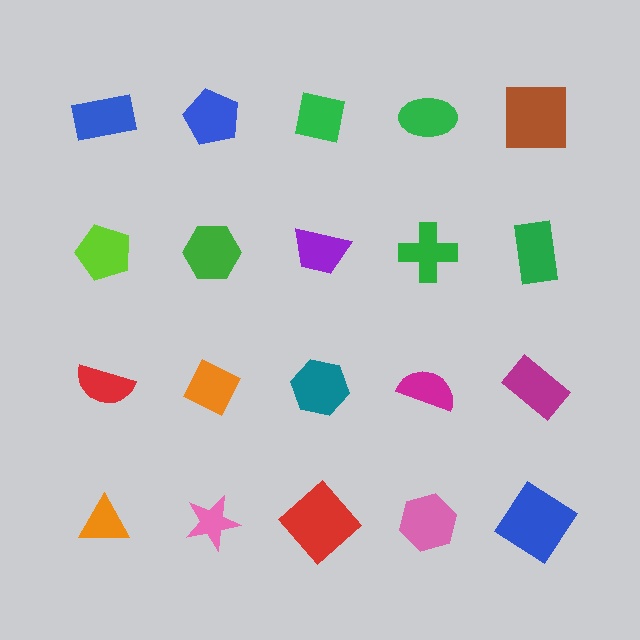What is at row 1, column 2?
A blue pentagon.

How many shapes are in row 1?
5 shapes.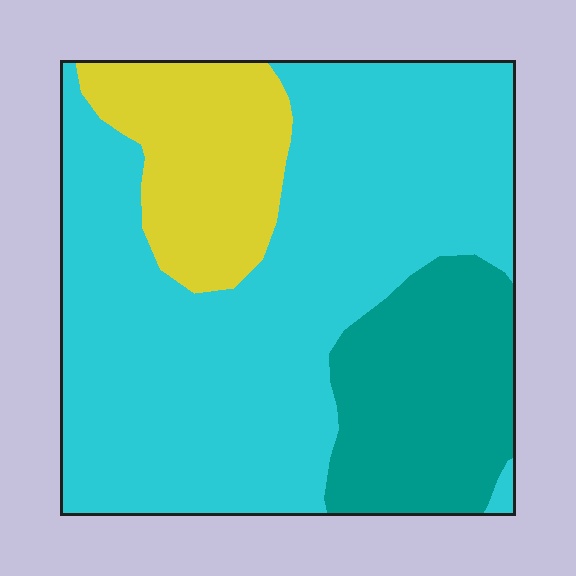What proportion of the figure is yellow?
Yellow takes up about one sixth (1/6) of the figure.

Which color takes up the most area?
Cyan, at roughly 65%.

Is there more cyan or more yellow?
Cyan.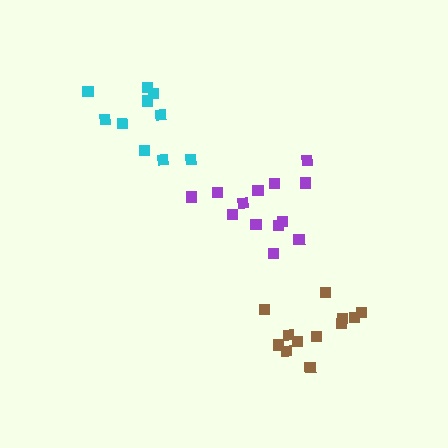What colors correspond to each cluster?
The clusters are colored: brown, purple, cyan.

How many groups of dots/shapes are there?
There are 3 groups.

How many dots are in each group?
Group 1: 12 dots, Group 2: 13 dots, Group 3: 10 dots (35 total).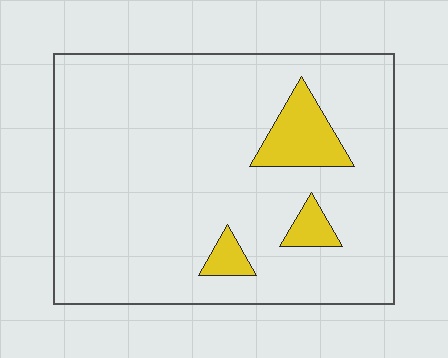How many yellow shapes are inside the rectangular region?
3.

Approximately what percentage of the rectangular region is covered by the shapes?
Approximately 10%.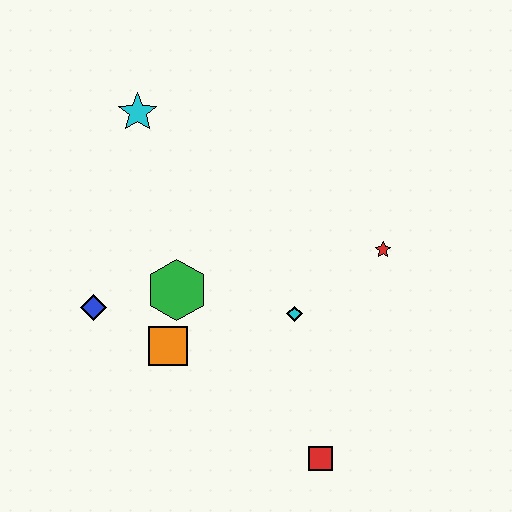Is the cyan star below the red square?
No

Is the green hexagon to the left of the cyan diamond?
Yes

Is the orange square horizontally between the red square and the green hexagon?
No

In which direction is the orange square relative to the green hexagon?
The orange square is below the green hexagon.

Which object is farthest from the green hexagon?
The red square is farthest from the green hexagon.